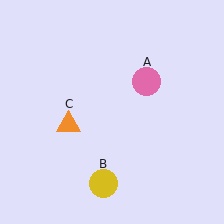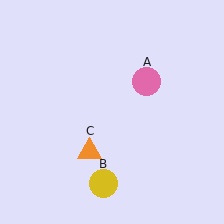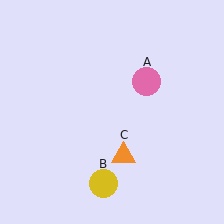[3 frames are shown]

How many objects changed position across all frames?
1 object changed position: orange triangle (object C).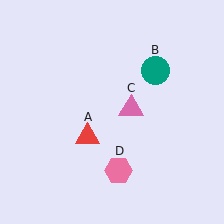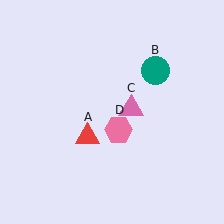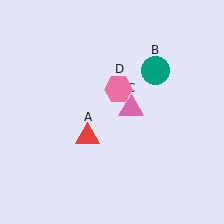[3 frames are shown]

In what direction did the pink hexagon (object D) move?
The pink hexagon (object D) moved up.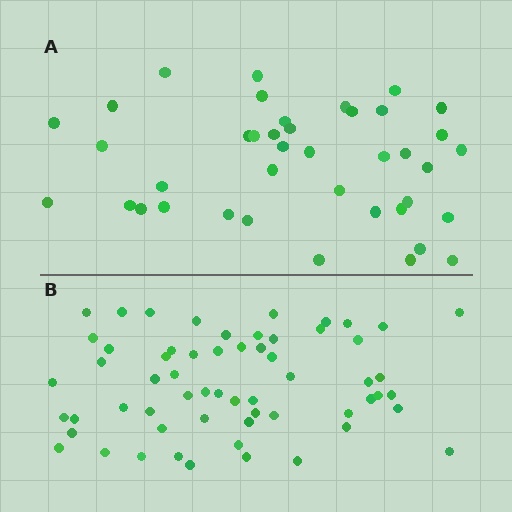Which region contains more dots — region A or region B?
Region B (the bottom region) has more dots.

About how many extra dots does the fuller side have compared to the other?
Region B has approximately 20 more dots than region A.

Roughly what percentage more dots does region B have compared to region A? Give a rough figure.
About 50% more.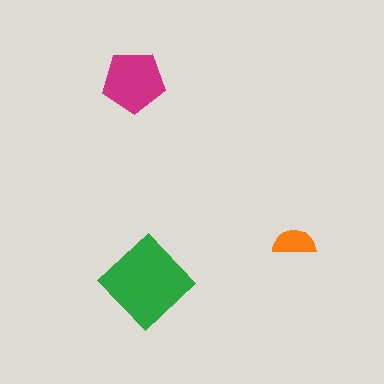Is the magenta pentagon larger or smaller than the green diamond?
Smaller.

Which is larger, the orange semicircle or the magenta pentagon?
The magenta pentagon.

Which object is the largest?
The green diamond.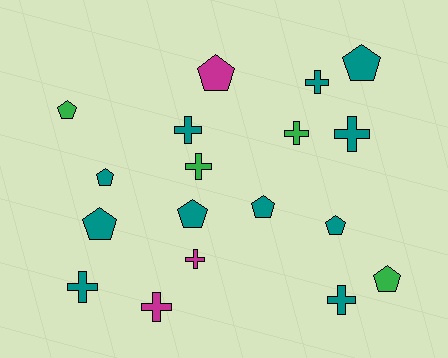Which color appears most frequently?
Teal, with 11 objects.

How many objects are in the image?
There are 18 objects.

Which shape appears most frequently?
Cross, with 9 objects.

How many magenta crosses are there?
There are 2 magenta crosses.